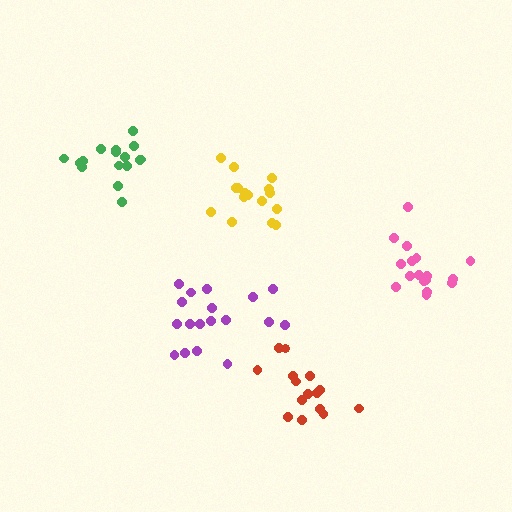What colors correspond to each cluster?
The clusters are colored: green, red, yellow, pink, purple.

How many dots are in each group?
Group 1: 16 dots, Group 2: 15 dots, Group 3: 16 dots, Group 4: 17 dots, Group 5: 18 dots (82 total).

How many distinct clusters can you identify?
There are 5 distinct clusters.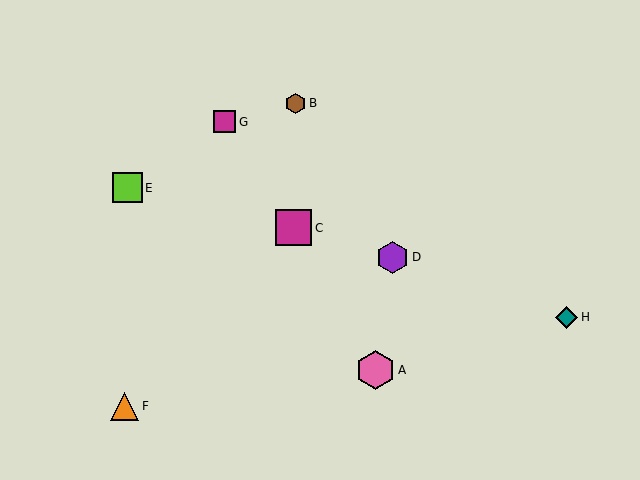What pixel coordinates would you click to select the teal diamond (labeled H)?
Click at (567, 317) to select the teal diamond H.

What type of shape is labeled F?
Shape F is an orange triangle.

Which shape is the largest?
The pink hexagon (labeled A) is the largest.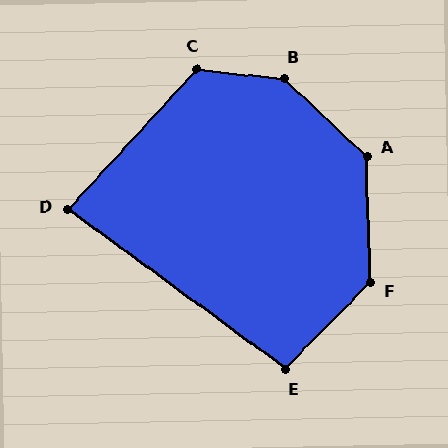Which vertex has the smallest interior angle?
D, at approximately 84 degrees.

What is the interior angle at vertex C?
Approximately 126 degrees (obtuse).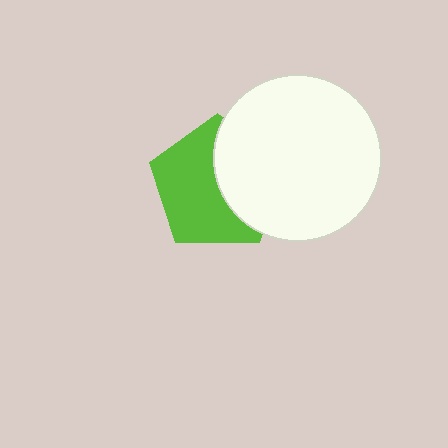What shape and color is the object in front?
The object in front is a white circle.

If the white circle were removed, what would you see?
You would see the complete lime pentagon.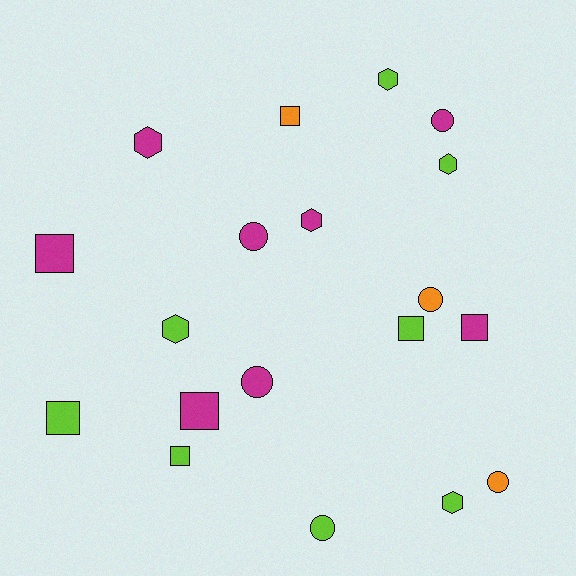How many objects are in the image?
There are 19 objects.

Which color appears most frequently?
Magenta, with 8 objects.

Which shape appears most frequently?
Square, with 7 objects.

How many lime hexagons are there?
There are 4 lime hexagons.